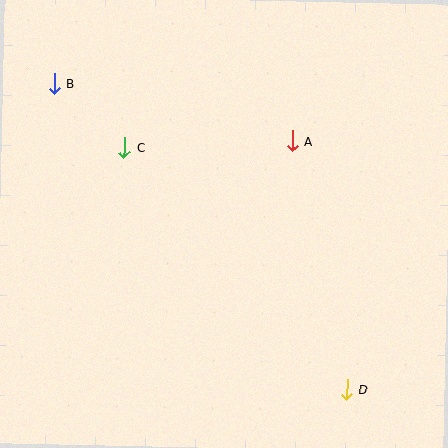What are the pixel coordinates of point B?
Point B is at (54, 84).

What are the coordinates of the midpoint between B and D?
The midpoint between B and D is at (201, 236).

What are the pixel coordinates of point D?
Point D is at (347, 389).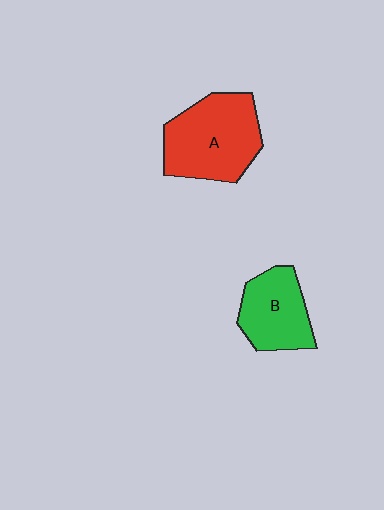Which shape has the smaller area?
Shape B (green).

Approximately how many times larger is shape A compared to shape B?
Approximately 1.4 times.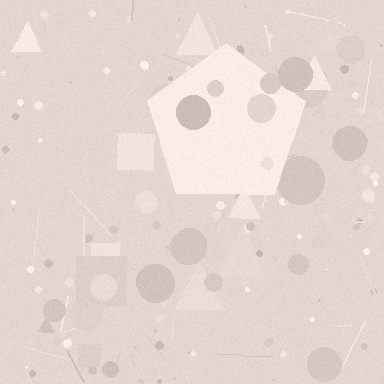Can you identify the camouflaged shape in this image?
The camouflaged shape is a pentagon.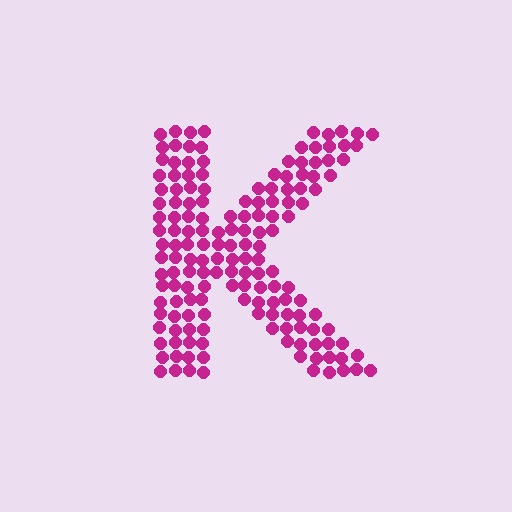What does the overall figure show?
The overall figure shows the letter K.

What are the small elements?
The small elements are circles.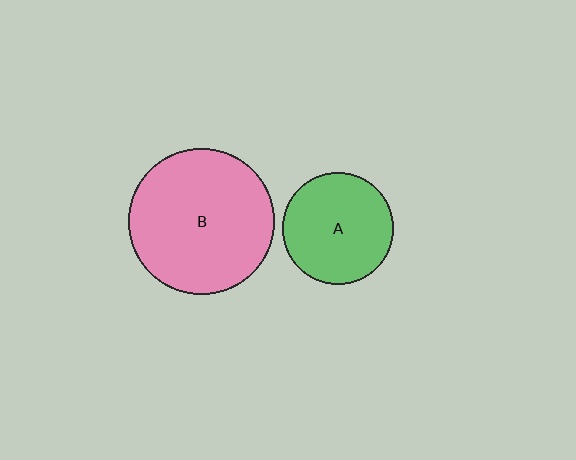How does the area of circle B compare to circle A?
Approximately 1.7 times.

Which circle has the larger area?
Circle B (pink).